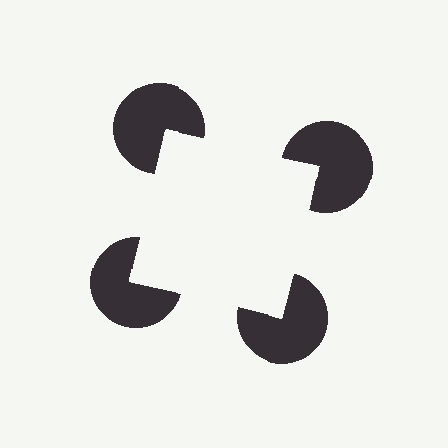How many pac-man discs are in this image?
There are 4 — one at each vertex of the illusory square.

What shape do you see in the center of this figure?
An illusory square — its edges are inferred from the aligned wedge cuts in the pac-man discs, not physically drawn.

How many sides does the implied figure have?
4 sides.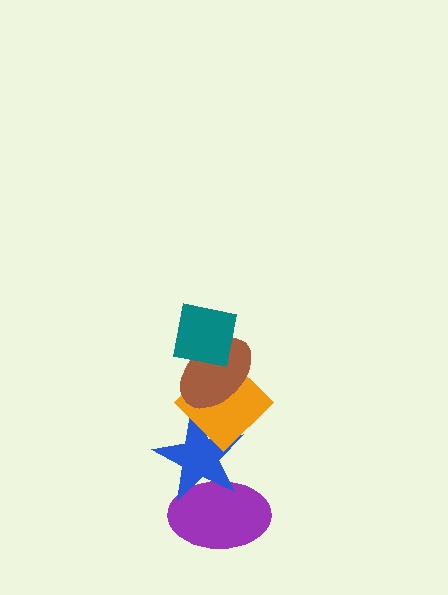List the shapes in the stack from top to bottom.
From top to bottom: the teal square, the brown ellipse, the orange diamond, the blue star, the purple ellipse.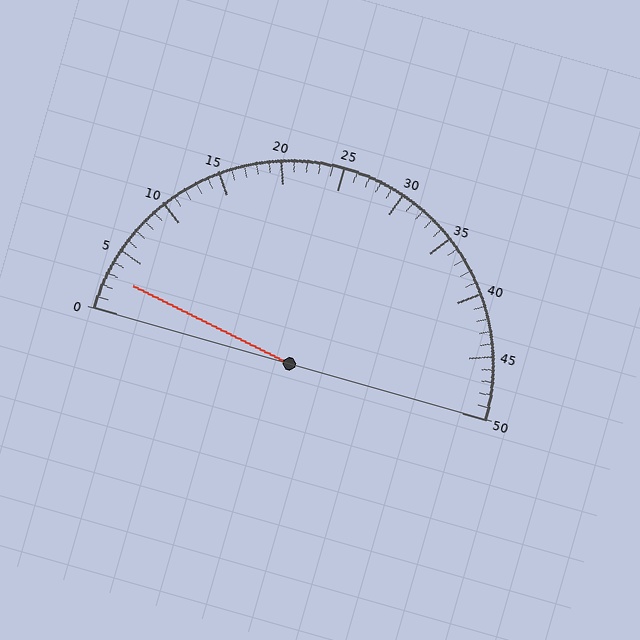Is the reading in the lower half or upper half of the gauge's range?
The reading is in the lower half of the range (0 to 50).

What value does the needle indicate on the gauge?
The needle indicates approximately 3.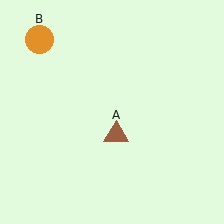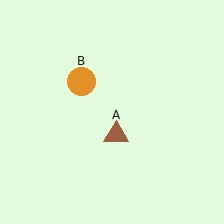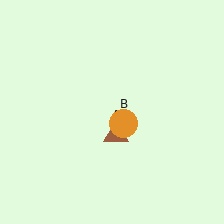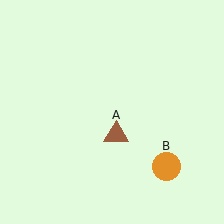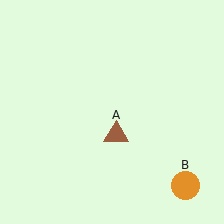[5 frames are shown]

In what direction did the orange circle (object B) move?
The orange circle (object B) moved down and to the right.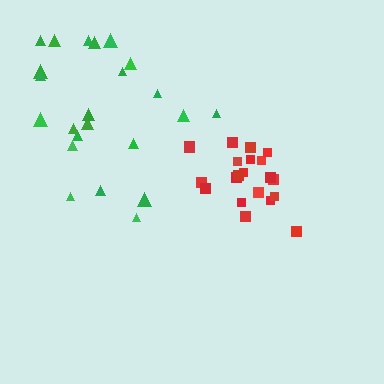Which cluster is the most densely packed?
Red.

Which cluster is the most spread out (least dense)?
Green.